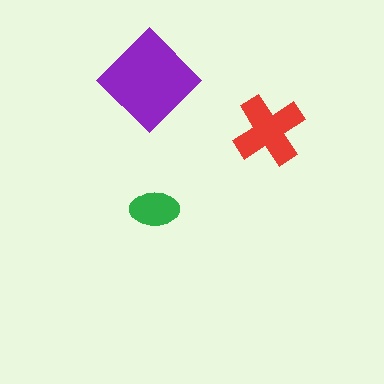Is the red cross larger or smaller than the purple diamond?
Smaller.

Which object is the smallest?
The green ellipse.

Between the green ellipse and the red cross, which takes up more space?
The red cross.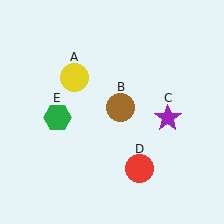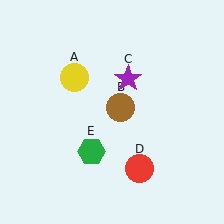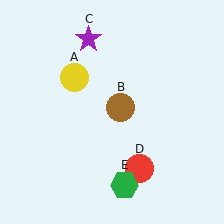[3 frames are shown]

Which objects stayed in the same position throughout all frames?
Yellow circle (object A) and brown circle (object B) and red circle (object D) remained stationary.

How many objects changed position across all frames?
2 objects changed position: purple star (object C), green hexagon (object E).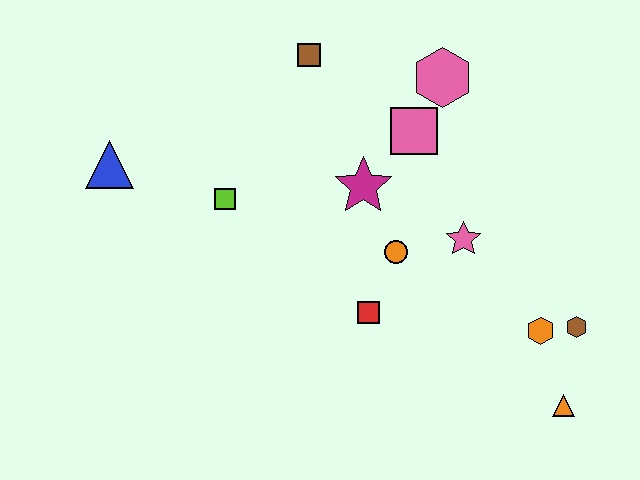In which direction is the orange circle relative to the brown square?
The orange circle is below the brown square.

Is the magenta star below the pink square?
Yes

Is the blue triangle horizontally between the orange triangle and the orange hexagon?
No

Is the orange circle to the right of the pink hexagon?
No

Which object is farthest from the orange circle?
The blue triangle is farthest from the orange circle.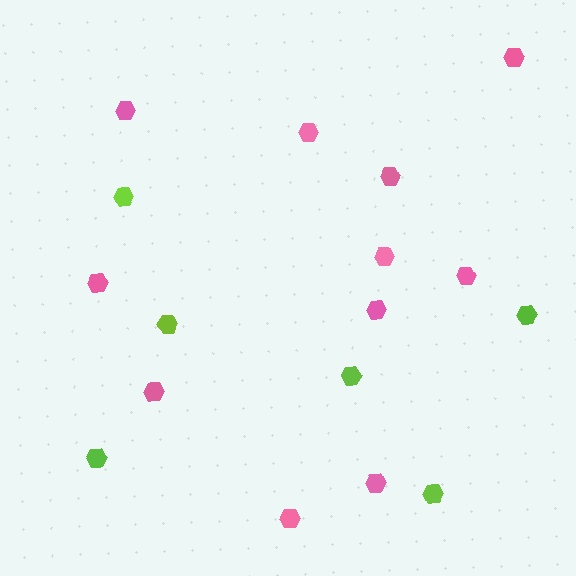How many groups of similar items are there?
There are 2 groups: one group of pink hexagons (11) and one group of lime hexagons (6).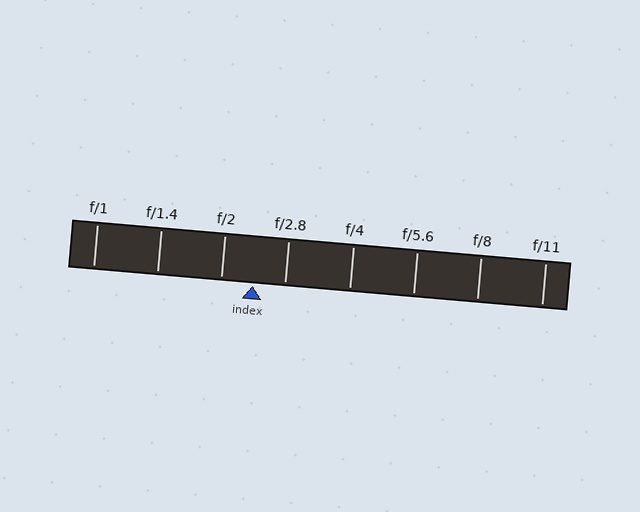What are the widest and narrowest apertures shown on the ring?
The widest aperture shown is f/1 and the narrowest is f/11.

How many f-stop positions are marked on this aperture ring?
There are 8 f-stop positions marked.